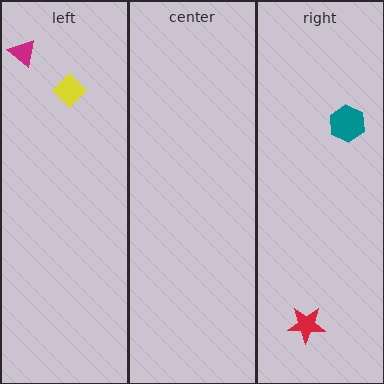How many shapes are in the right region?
2.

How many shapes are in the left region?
2.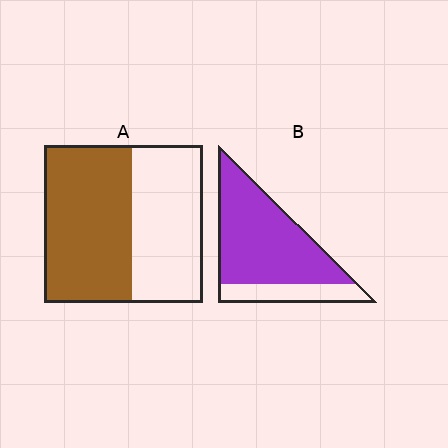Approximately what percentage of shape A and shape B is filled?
A is approximately 55% and B is approximately 75%.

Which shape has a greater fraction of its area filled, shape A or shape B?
Shape B.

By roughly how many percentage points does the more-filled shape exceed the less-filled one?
By roughly 20 percentage points (B over A).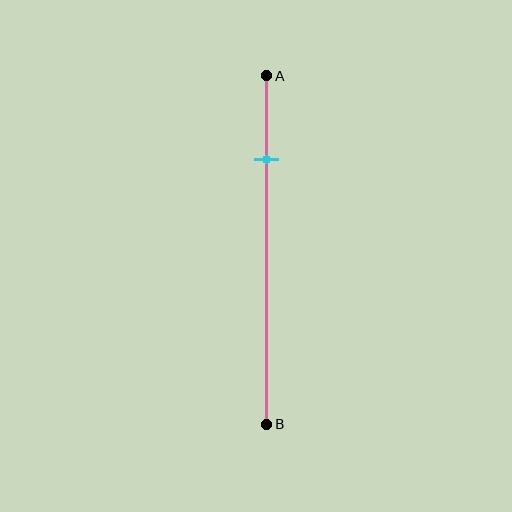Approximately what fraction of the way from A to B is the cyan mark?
The cyan mark is approximately 25% of the way from A to B.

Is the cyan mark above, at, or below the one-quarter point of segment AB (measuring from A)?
The cyan mark is approximately at the one-quarter point of segment AB.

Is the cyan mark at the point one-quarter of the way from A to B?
Yes, the mark is approximately at the one-quarter point.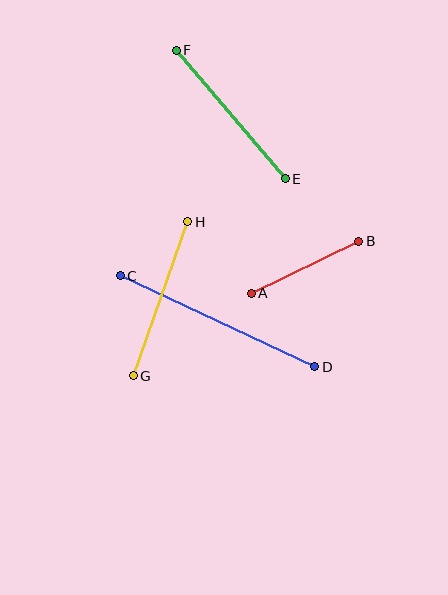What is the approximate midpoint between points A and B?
The midpoint is at approximately (305, 267) pixels.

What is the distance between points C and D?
The distance is approximately 215 pixels.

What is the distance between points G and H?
The distance is approximately 163 pixels.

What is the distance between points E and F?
The distance is approximately 168 pixels.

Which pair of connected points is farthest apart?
Points C and D are farthest apart.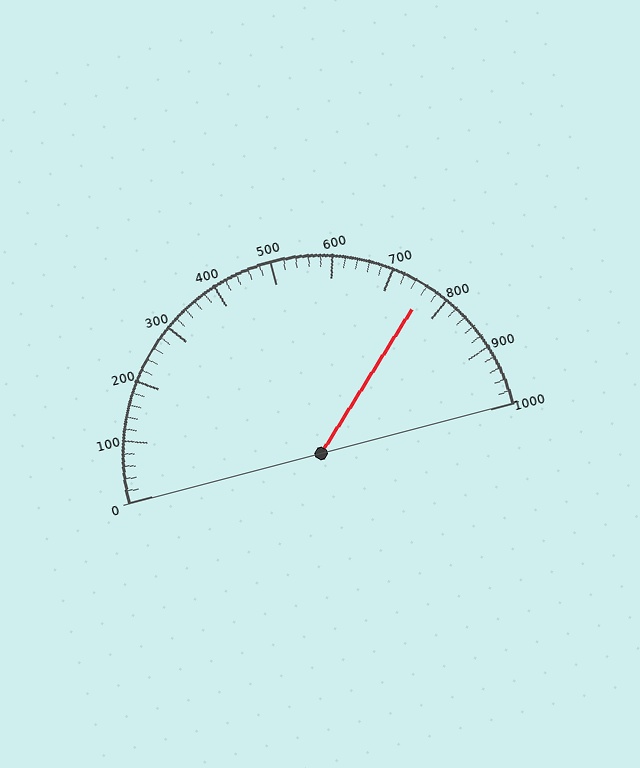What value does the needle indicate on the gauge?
The needle indicates approximately 760.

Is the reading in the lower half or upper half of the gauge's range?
The reading is in the upper half of the range (0 to 1000).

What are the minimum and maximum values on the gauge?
The gauge ranges from 0 to 1000.